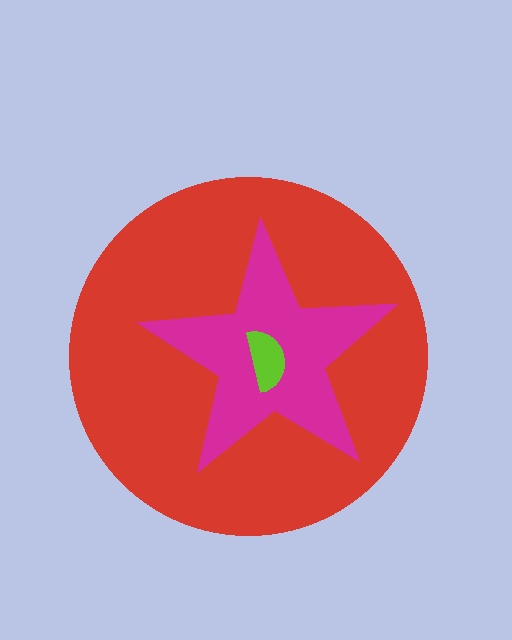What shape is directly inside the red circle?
The magenta star.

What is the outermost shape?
The red circle.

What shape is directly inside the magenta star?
The lime semicircle.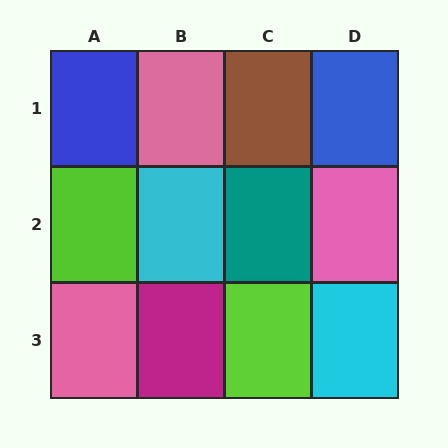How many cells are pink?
3 cells are pink.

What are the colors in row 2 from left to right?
Lime, cyan, teal, pink.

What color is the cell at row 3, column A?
Pink.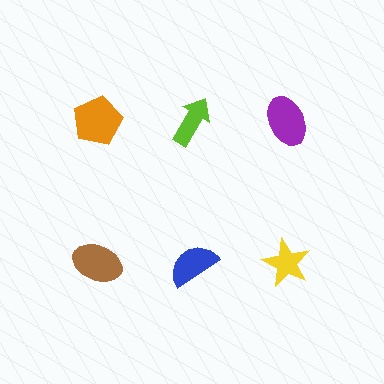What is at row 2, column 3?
A yellow star.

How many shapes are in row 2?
3 shapes.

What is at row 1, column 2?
A lime arrow.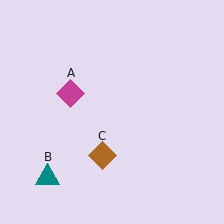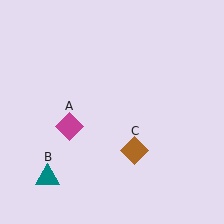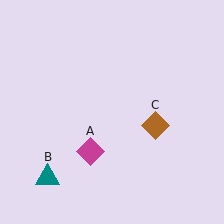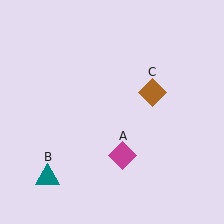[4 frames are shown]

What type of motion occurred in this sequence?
The magenta diamond (object A), brown diamond (object C) rotated counterclockwise around the center of the scene.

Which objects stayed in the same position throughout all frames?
Teal triangle (object B) remained stationary.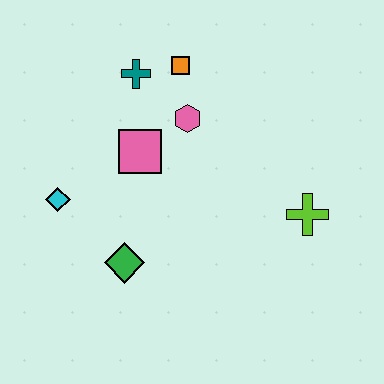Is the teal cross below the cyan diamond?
No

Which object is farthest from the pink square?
The lime cross is farthest from the pink square.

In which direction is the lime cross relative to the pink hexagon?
The lime cross is to the right of the pink hexagon.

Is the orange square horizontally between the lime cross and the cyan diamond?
Yes